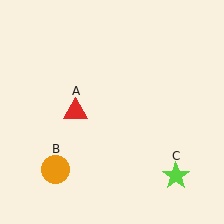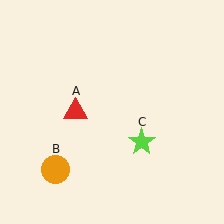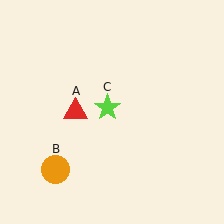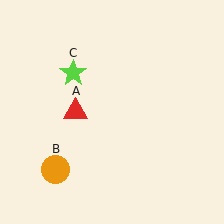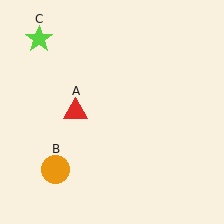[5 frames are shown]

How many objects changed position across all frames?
1 object changed position: lime star (object C).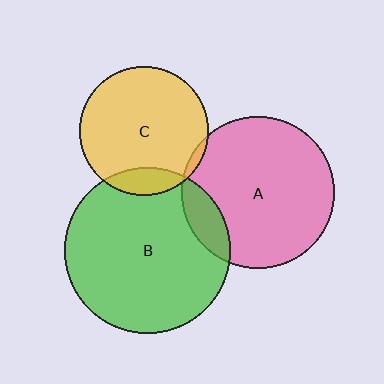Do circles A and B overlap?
Yes.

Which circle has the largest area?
Circle B (green).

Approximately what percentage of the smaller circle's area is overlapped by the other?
Approximately 15%.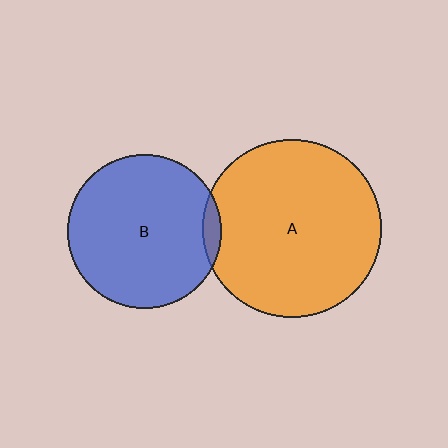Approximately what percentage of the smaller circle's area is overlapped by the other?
Approximately 5%.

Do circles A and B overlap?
Yes.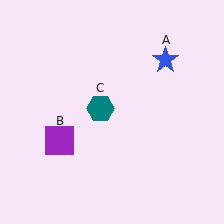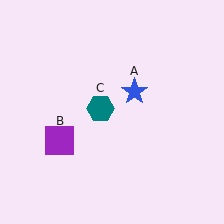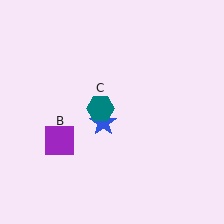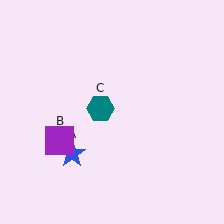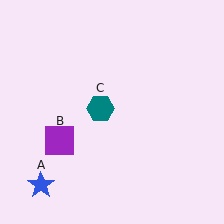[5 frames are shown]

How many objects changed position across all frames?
1 object changed position: blue star (object A).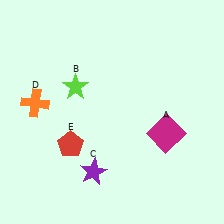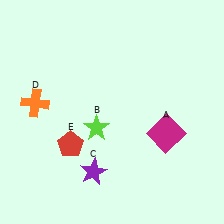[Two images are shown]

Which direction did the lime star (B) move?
The lime star (B) moved down.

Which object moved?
The lime star (B) moved down.